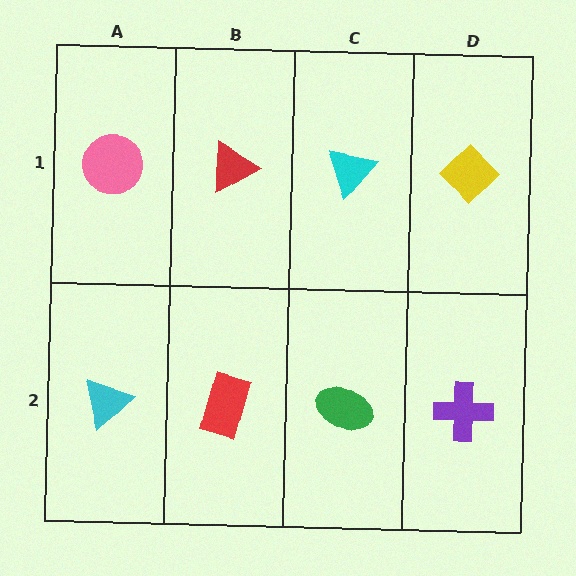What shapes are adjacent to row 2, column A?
A pink circle (row 1, column A), a red rectangle (row 2, column B).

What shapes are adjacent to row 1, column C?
A green ellipse (row 2, column C), a red triangle (row 1, column B), a yellow diamond (row 1, column D).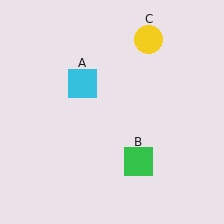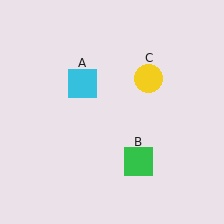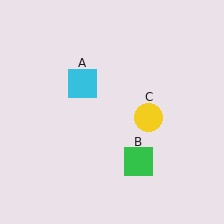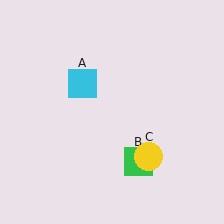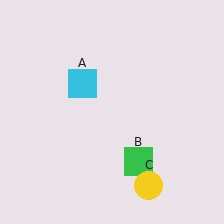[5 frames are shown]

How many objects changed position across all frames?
1 object changed position: yellow circle (object C).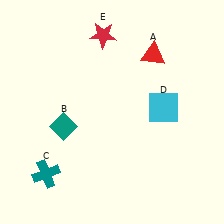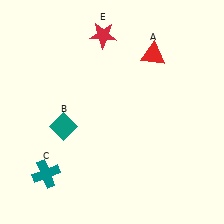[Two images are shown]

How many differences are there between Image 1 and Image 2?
There is 1 difference between the two images.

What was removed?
The cyan square (D) was removed in Image 2.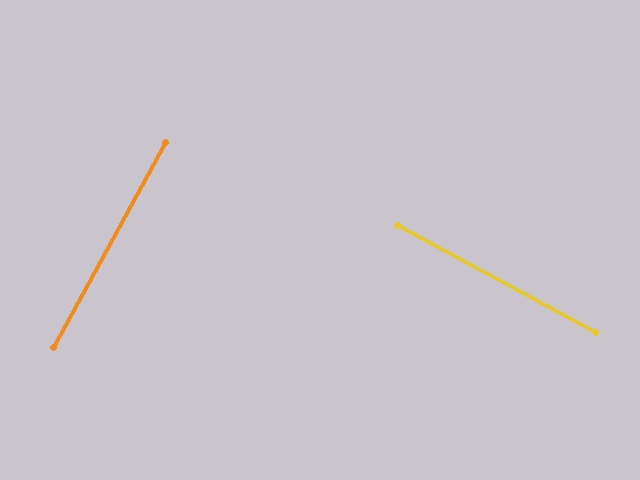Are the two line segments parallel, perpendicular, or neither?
Perpendicular — they meet at approximately 90°.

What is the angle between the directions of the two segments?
Approximately 90 degrees.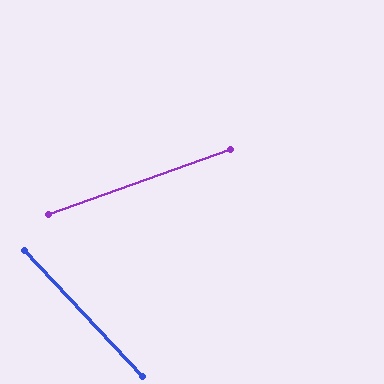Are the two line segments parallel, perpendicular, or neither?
Neither parallel nor perpendicular — they differ by about 67°.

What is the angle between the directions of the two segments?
Approximately 67 degrees.